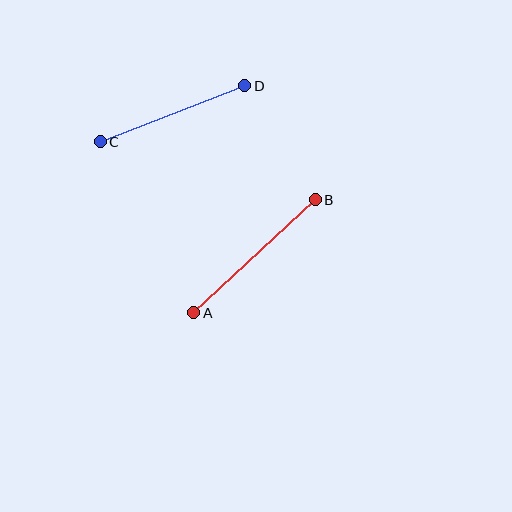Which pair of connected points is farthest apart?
Points A and B are farthest apart.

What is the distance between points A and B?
The distance is approximately 166 pixels.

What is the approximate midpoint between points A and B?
The midpoint is at approximately (254, 256) pixels.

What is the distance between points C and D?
The distance is approximately 155 pixels.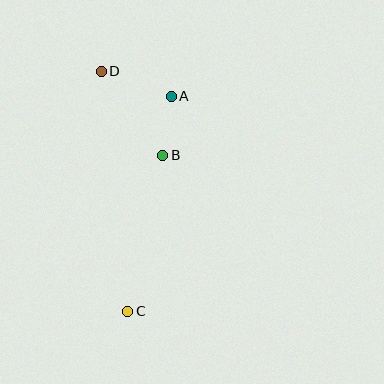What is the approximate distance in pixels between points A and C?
The distance between A and C is approximately 220 pixels.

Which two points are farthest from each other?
Points C and D are farthest from each other.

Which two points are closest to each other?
Points A and B are closest to each other.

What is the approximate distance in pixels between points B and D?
The distance between B and D is approximately 104 pixels.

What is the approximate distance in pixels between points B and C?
The distance between B and C is approximately 160 pixels.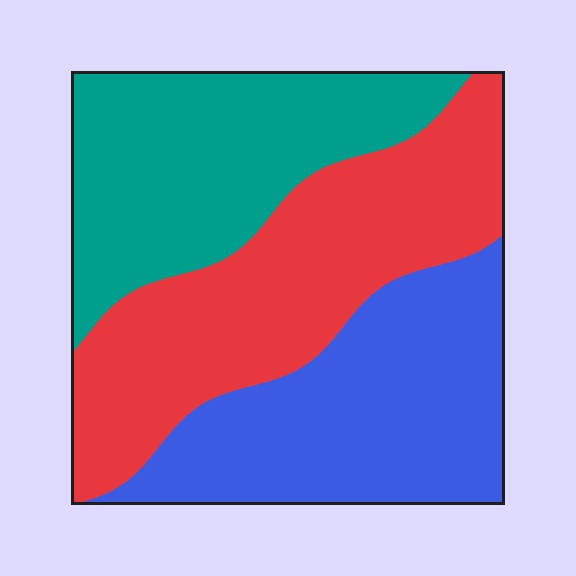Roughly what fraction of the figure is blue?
Blue covers around 30% of the figure.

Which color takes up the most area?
Red, at roughly 35%.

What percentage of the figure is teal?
Teal covers about 30% of the figure.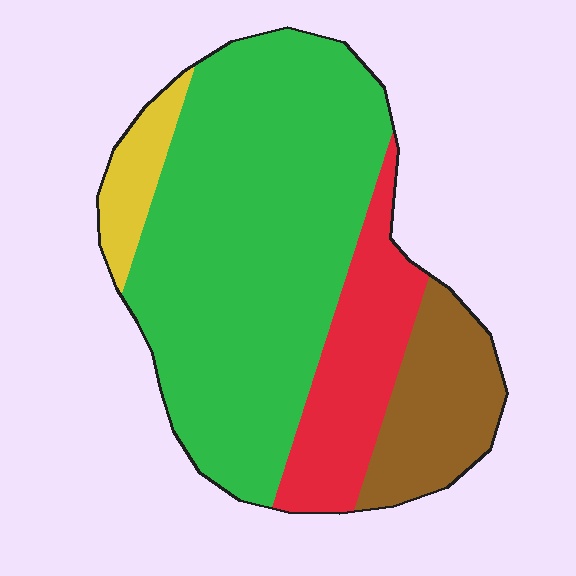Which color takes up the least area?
Yellow, at roughly 5%.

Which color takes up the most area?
Green, at roughly 60%.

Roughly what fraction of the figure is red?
Red covers 18% of the figure.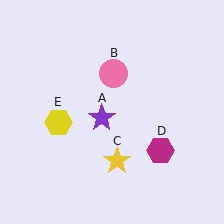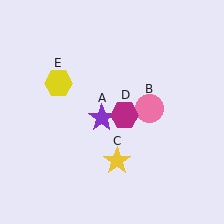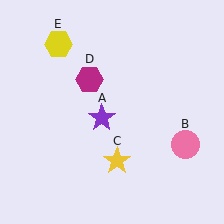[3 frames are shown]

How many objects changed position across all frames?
3 objects changed position: pink circle (object B), magenta hexagon (object D), yellow hexagon (object E).